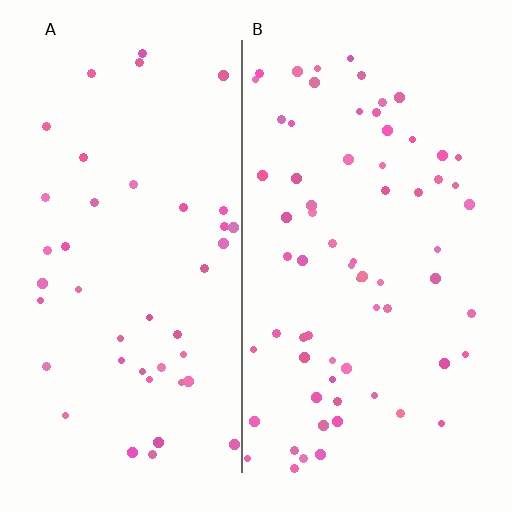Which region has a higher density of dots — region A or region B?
B (the right).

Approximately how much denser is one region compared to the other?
Approximately 1.6× — region B over region A.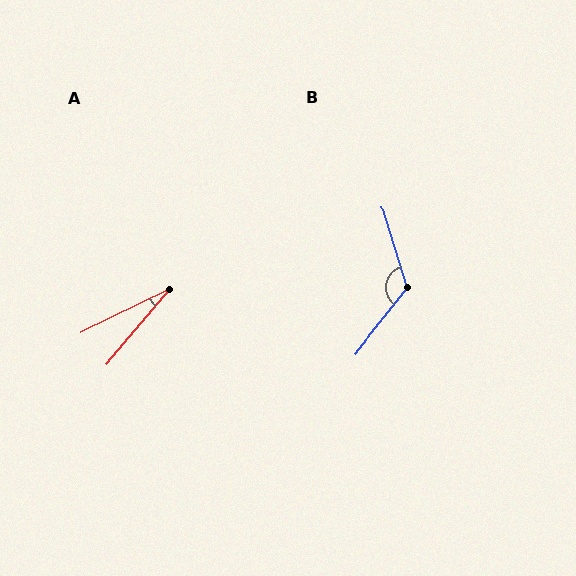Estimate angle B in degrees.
Approximately 125 degrees.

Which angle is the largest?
B, at approximately 125 degrees.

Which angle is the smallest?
A, at approximately 24 degrees.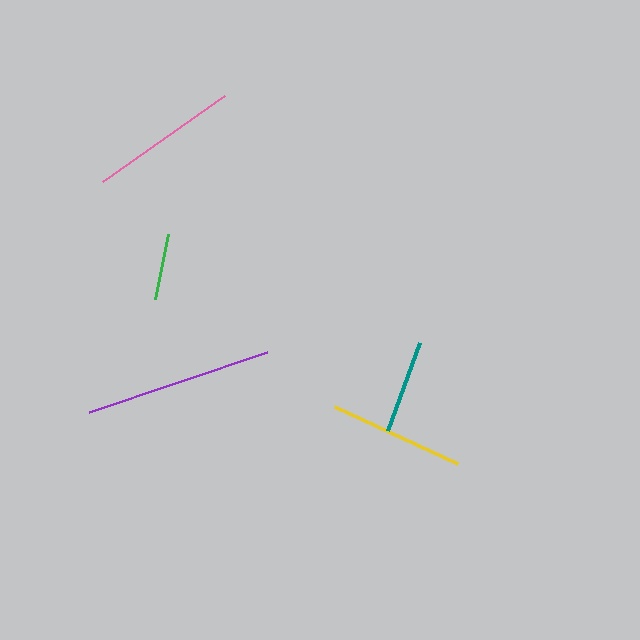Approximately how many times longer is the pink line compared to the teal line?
The pink line is approximately 1.6 times the length of the teal line.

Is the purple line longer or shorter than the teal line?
The purple line is longer than the teal line.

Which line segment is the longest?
The purple line is the longest at approximately 188 pixels.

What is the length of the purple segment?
The purple segment is approximately 188 pixels long.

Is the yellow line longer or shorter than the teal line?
The yellow line is longer than the teal line.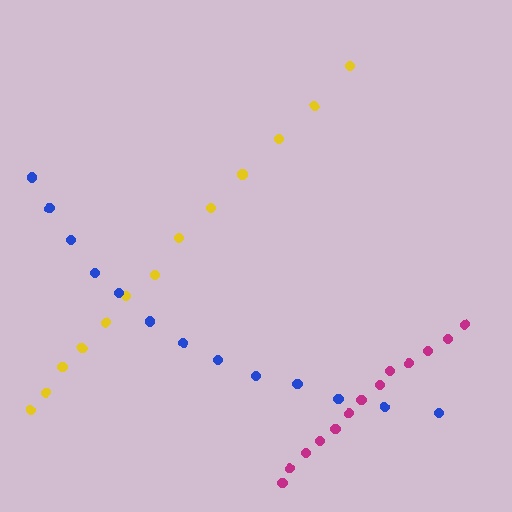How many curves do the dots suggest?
There are 3 distinct paths.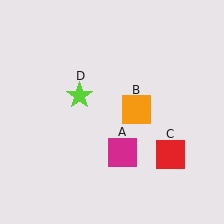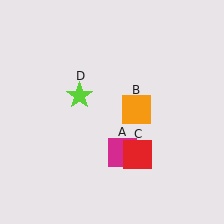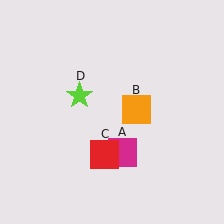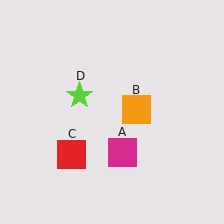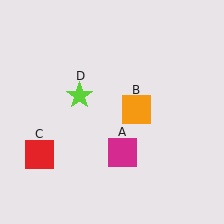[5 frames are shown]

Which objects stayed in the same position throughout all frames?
Magenta square (object A) and orange square (object B) and lime star (object D) remained stationary.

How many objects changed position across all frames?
1 object changed position: red square (object C).